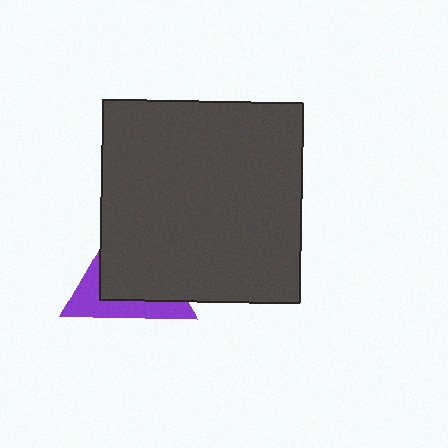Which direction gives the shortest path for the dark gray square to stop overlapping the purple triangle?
Moving toward the upper-right gives the shortest separation.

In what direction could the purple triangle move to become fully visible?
The purple triangle could move toward the lower-left. That would shift it out from behind the dark gray square entirely.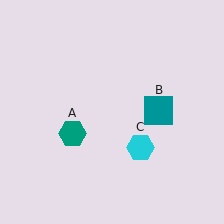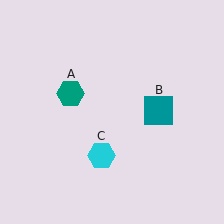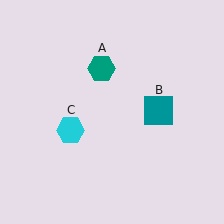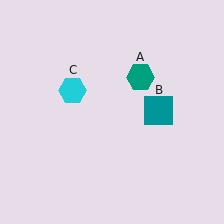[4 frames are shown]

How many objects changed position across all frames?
2 objects changed position: teal hexagon (object A), cyan hexagon (object C).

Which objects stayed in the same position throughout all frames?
Teal square (object B) remained stationary.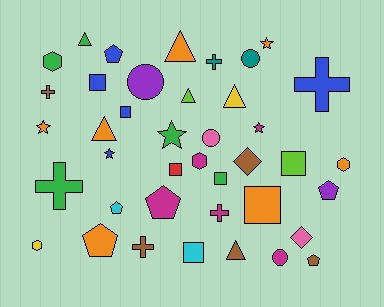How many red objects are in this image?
There is 1 red object.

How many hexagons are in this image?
There are 4 hexagons.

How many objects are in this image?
There are 40 objects.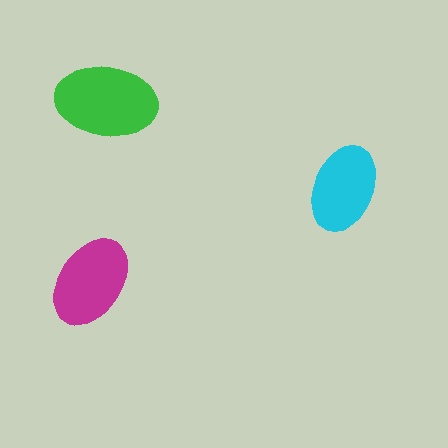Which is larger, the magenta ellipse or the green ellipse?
The green one.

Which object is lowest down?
The magenta ellipse is bottommost.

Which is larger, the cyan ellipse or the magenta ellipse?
The magenta one.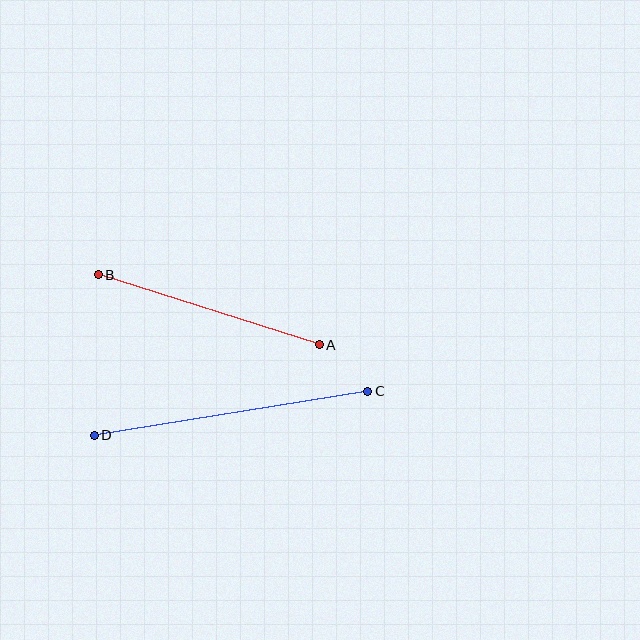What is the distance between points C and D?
The distance is approximately 277 pixels.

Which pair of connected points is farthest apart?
Points C and D are farthest apart.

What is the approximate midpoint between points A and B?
The midpoint is at approximately (209, 310) pixels.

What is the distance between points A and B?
The distance is approximately 232 pixels.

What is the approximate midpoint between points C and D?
The midpoint is at approximately (231, 413) pixels.